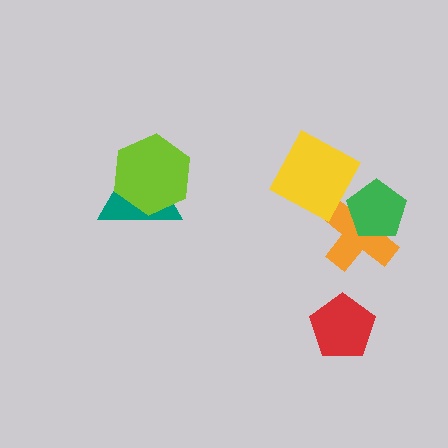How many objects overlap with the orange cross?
1 object overlaps with the orange cross.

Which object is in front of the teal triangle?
The lime hexagon is in front of the teal triangle.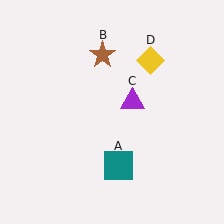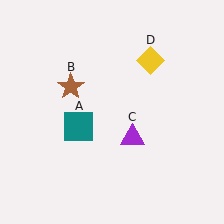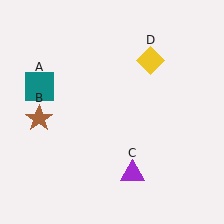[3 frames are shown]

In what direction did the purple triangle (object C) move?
The purple triangle (object C) moved down.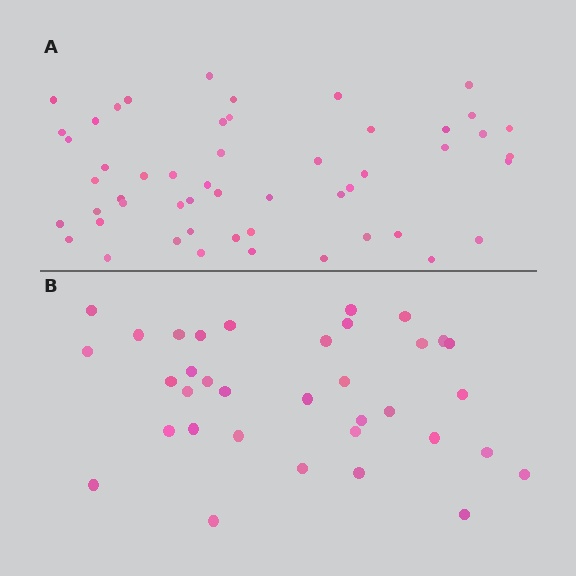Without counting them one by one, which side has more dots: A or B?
Region A (the top region) has more dots.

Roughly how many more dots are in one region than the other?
Region A has approximately 15 more dots than region B.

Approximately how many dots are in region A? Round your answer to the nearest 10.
About 50 dots. (The exact count is 52, which rounds to 50.)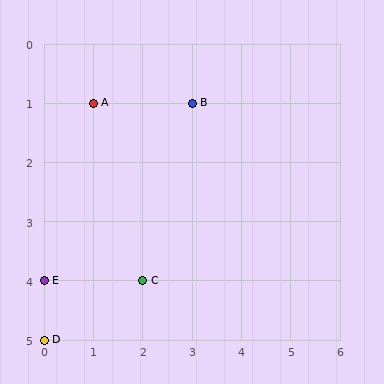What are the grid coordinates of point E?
Point E is at grid coordinates (0, 4).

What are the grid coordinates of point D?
Point D is at grid coordinates (0, 5).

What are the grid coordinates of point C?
Point C is at grid coordinates (2, 4).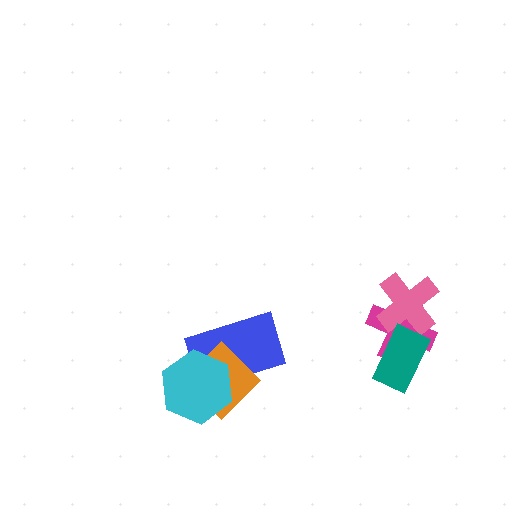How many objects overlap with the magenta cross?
2 objects overlap with the magenta cross.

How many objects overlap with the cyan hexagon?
2 objects overlap with the cyan hexagon.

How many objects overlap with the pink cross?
2 objects overlap with the pink cross.